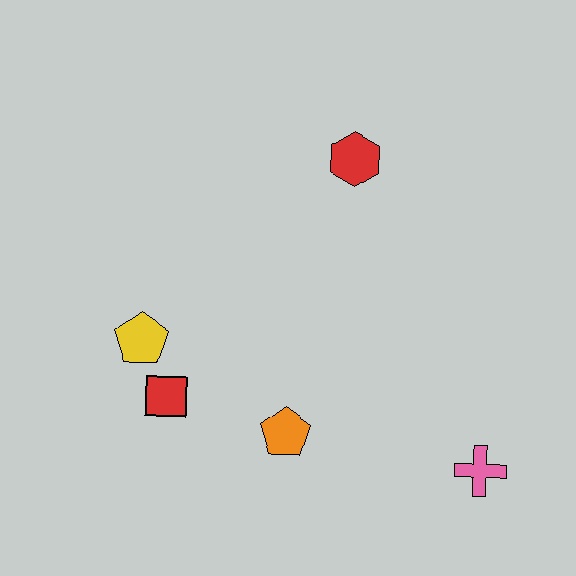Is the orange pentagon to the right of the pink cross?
No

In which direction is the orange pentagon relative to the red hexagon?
The orange pentagon is below the red hexagon.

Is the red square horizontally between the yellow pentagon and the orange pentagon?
Yes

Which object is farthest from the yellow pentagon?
The pink cross is farthest from the yellow pentagon.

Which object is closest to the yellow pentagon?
The red square is closest to the yellow pentagon.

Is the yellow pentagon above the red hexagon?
No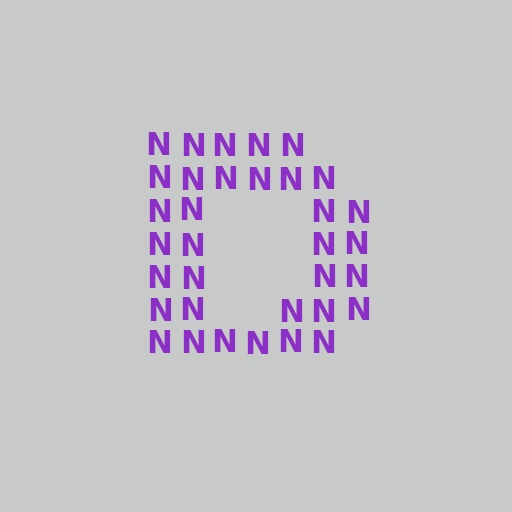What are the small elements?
The small elements are letter N's.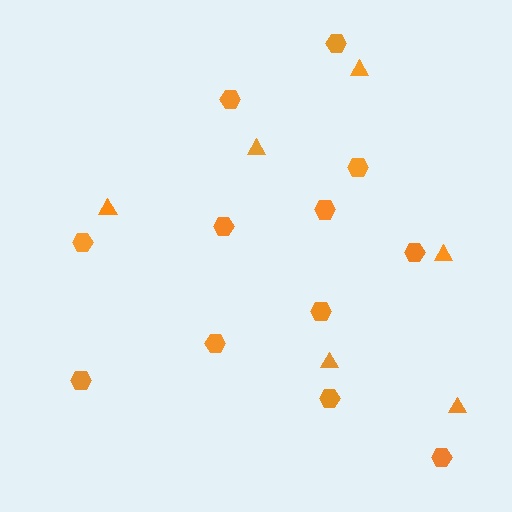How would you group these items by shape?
There are 2 groups: one group of triangles (6) and one group of hexagons (12).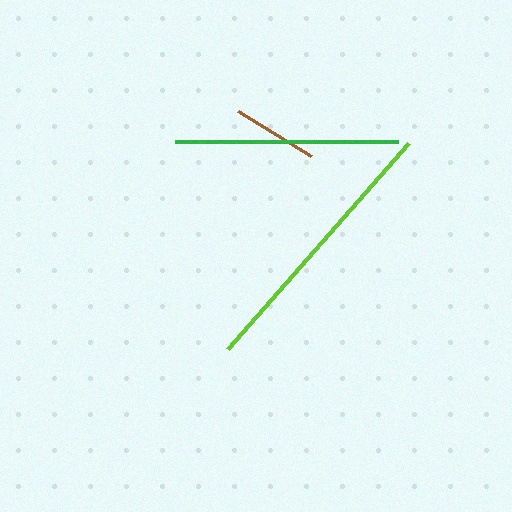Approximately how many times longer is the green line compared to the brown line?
The green line is approximately 2.6 times the length of the brown line.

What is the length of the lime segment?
The lime segment is approximately 274 pixels long.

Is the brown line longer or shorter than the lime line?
The lime line is longer than the brown line.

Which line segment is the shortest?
The brown line is the shortest at approximately 86 pixels.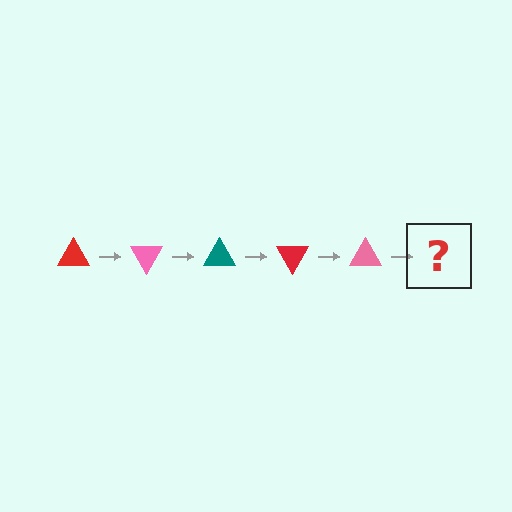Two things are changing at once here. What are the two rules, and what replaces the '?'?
The two rules are that it rotates 60 degrees each step and the color cycles through red, pink, and teal. The '?' should be a teal triangle, rotated 300 degrees from the start.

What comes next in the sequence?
The next element should be a teal triangle, rotated 300 degrees from the start.